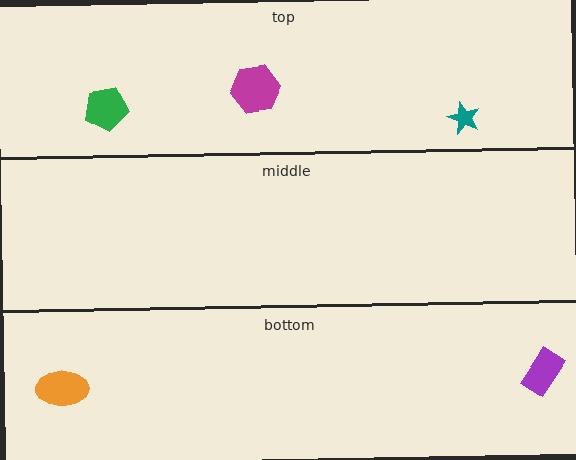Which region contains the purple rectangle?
The bottom region.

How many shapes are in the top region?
3.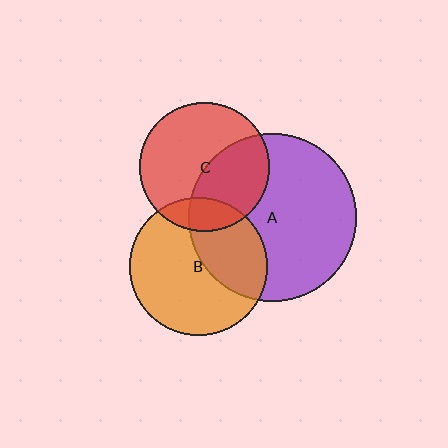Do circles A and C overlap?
Yes.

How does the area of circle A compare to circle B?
Approximately 1.5 times.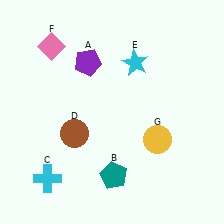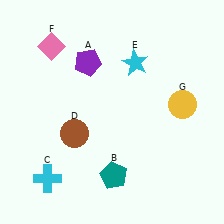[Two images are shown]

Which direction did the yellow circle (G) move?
The yellow circle (G) moved up.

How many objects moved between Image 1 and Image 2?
1 object moved between the two images.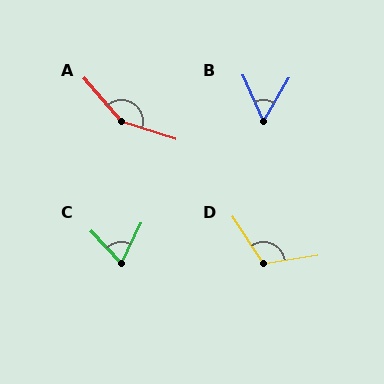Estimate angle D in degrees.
Approximately 114 degrees.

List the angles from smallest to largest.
B (54°), C (68°), D (114°), A (149°).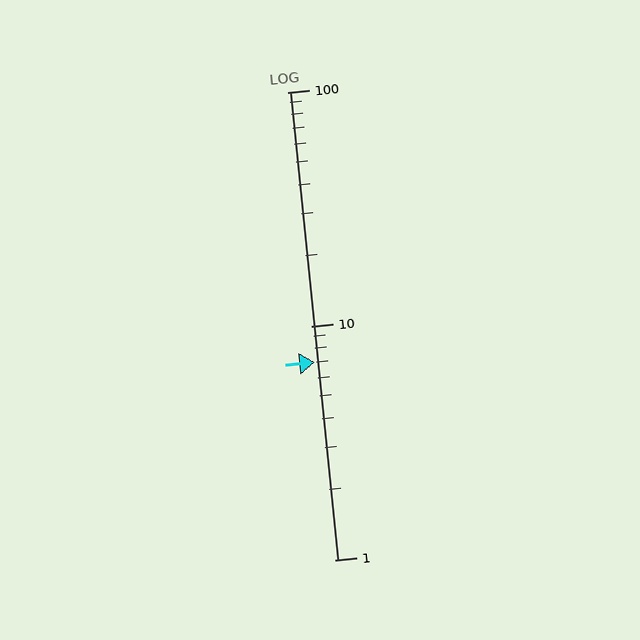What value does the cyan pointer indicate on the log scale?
The pointer indicates approximately 7.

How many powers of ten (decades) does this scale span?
The scale spans 2 decades, from 1 to 100.